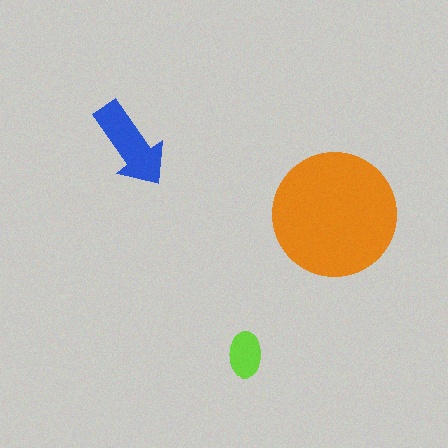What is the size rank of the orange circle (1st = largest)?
1st.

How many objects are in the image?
There are 3 objects in the image.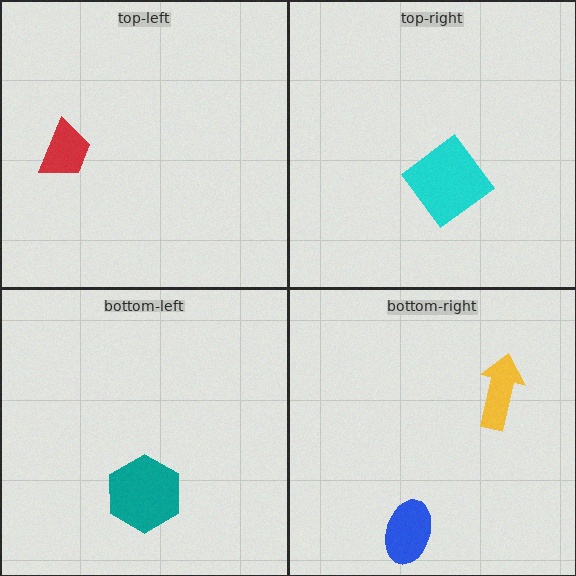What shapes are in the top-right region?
The cyan diamond.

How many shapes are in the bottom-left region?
1.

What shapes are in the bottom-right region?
The yellow arrow, the blue ellipse.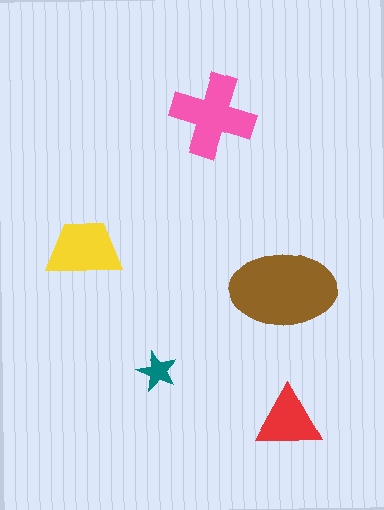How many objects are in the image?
There are 5 objects in the image.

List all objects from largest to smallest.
The brown ellipse, the pink cross, the yellow trapezoid, the red triangle, the teal star.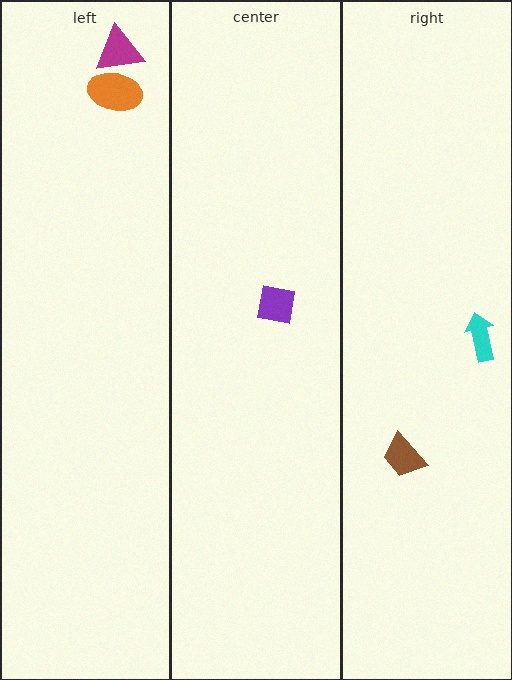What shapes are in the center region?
The purple square.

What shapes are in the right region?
The cyan arrow, the brown trapezoid.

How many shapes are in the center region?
1.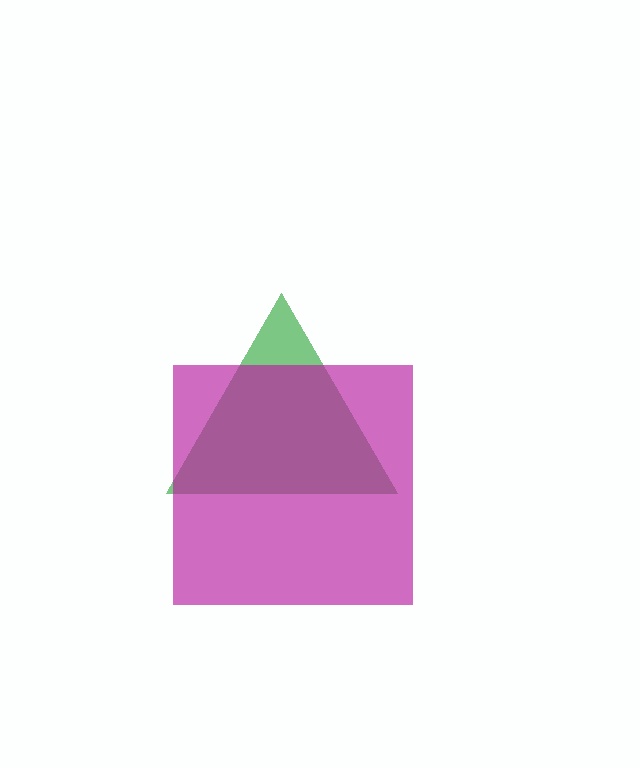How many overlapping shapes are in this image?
There are 2 overlapping shapes in the image.